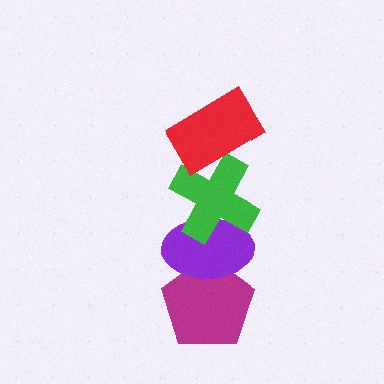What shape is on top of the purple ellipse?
The green cross is on top of the purple ellipse.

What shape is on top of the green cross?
The red rectangle is on top of the green cross.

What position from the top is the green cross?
The green cross is 2nd from the top.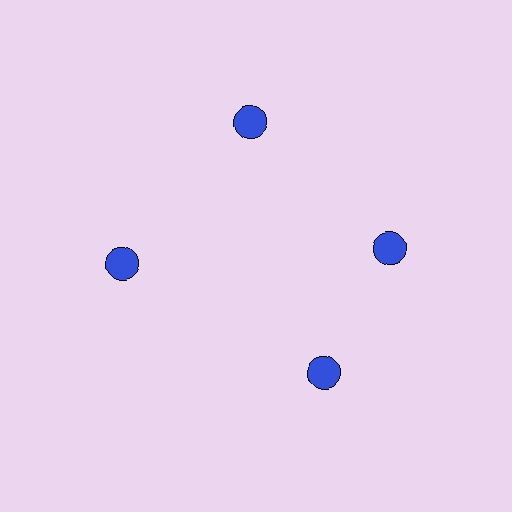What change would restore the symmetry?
The symmetry would be restored by rotating it back into even spacing with its neighbors so that all 4 circles sit at equal angles and equal distance from the center.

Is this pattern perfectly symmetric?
No. The 4 blue circles are arranged in a ring, but one element near the 6 o'clock position is rotated out of alignment along the ring, breaking the 4-fold rotational symmetry.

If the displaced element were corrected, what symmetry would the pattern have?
It would have 4-fold rotational symmetry — the pattern would map onto itself every 90 degrees.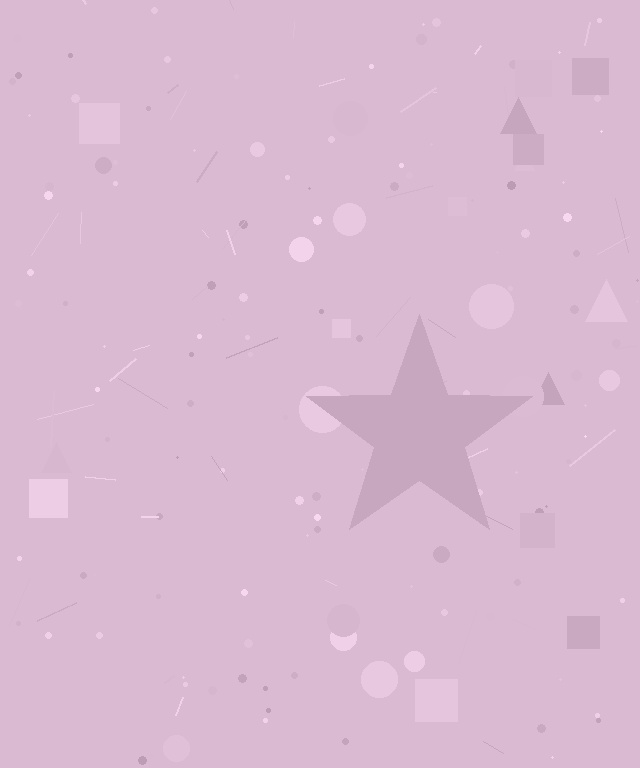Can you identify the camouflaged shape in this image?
The camouflaged shape is a star.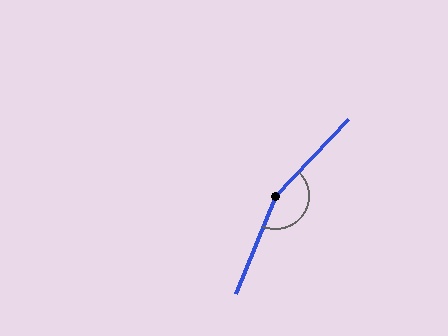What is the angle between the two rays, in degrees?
Approximately 158 degrees.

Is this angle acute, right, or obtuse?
It is obtuse.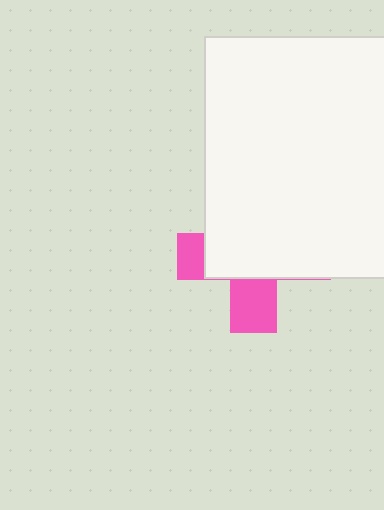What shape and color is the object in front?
The object in front is a white square.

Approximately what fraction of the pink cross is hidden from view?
Roughly 69% of the pink cross is hidden behind the white square.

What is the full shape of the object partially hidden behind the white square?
The partially hidden object is a pink cross.